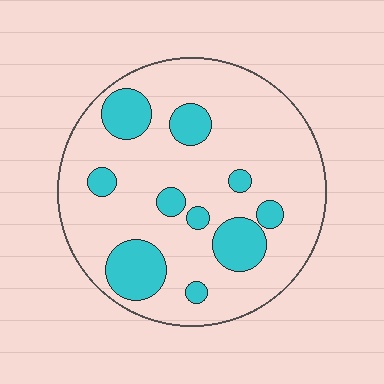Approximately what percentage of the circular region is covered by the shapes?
Approximately 20%.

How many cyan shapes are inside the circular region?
10.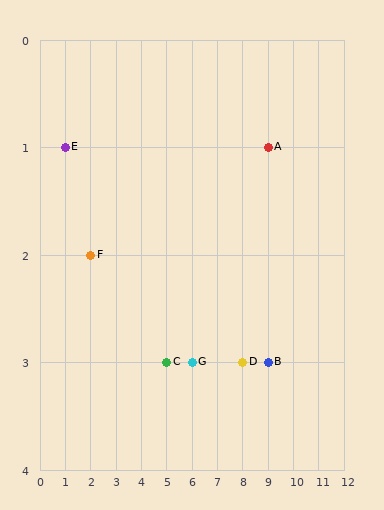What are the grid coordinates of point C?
Point C is at grid coordinates (5, 3).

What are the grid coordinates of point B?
Point B is at grid coordinates (9, 3).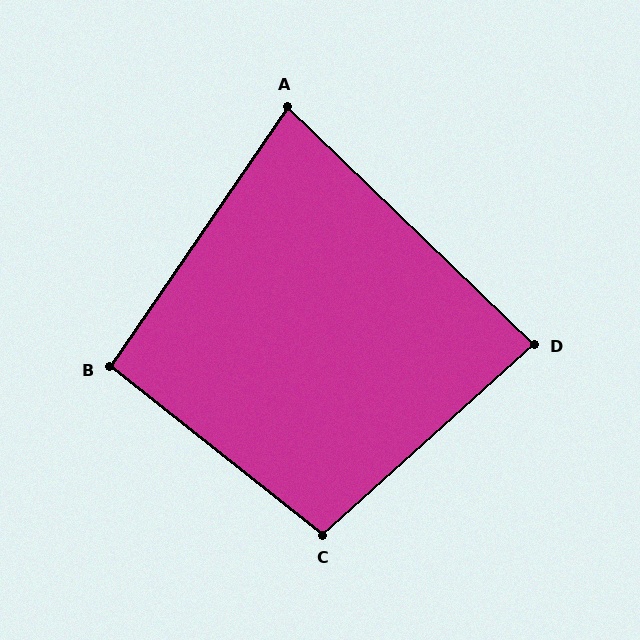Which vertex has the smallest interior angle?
A, at approximately 81 degrees.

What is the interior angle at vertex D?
Approximately 86 degrees (approximately right).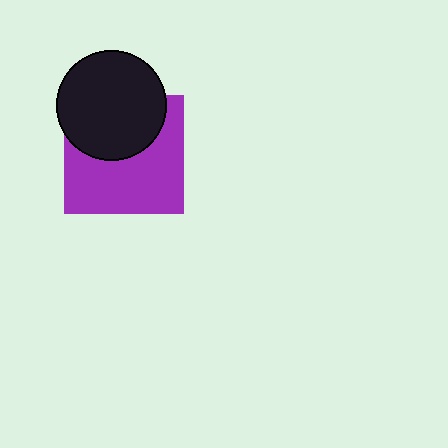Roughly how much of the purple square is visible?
About half of it is visible (roughly 59%).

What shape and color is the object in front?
The object in front is a black circle.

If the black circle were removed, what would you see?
You would see the complete purple square.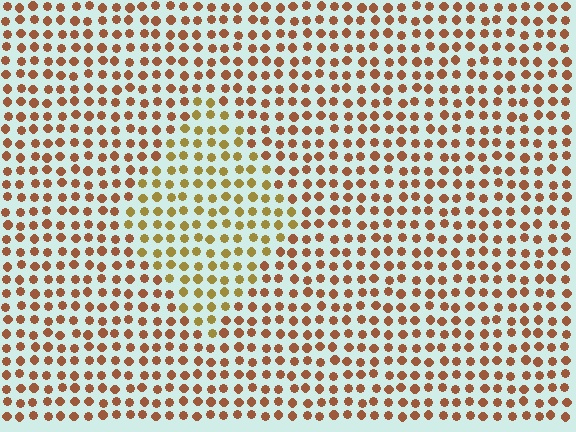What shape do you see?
I see a diamond.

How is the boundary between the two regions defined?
The boundary is defined purely by a slight shift in hue (about 32 degrees). Spacing, size, and orientation are identical on both sides.